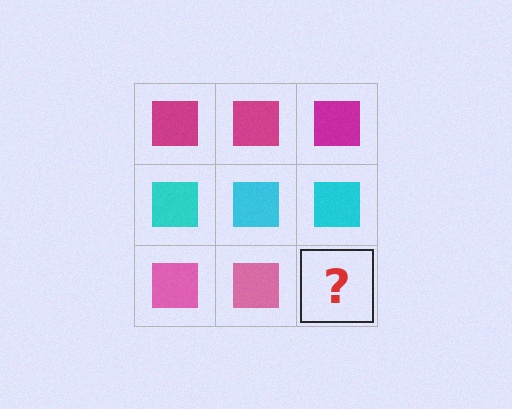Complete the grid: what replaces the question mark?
The question mark should be replaced with a pink square.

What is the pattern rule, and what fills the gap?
The rule is that each row has a consistent color. The gap should be filled with a pink square.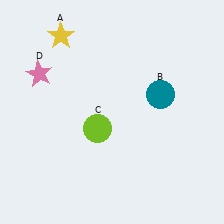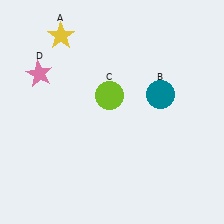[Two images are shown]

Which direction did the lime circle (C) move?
The lime circle (C) moved up.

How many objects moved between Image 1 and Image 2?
1 object moved between the two images.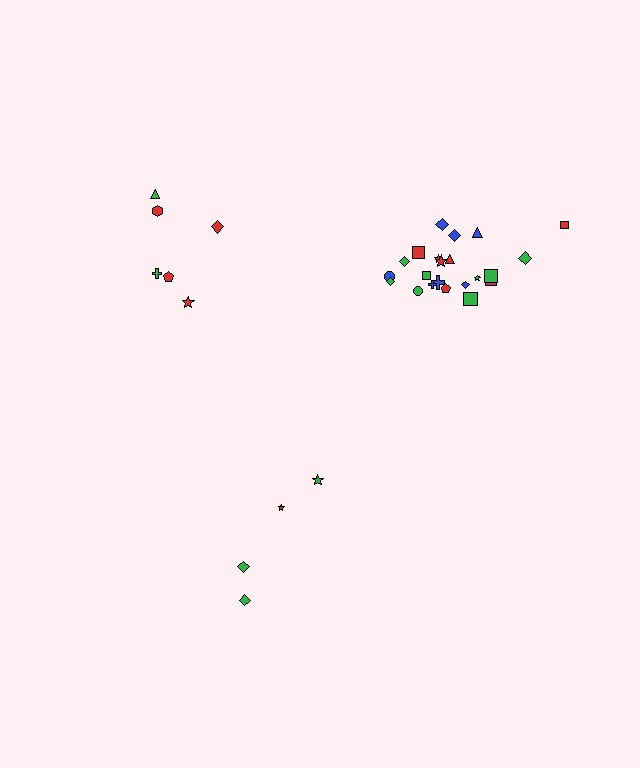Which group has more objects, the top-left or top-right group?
The top-right group.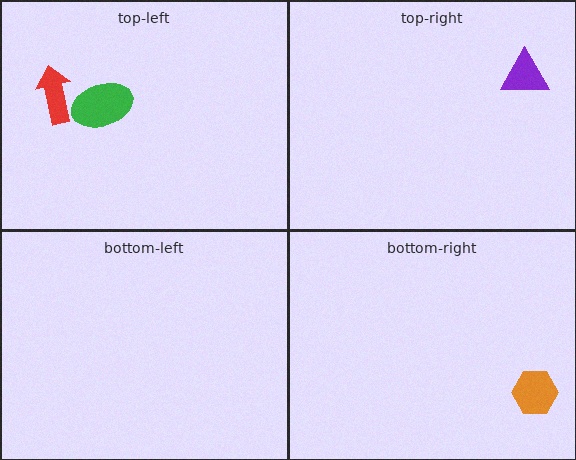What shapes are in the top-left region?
The red arrow, the green ellipse.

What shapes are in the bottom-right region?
The orange hexagon.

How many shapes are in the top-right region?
1.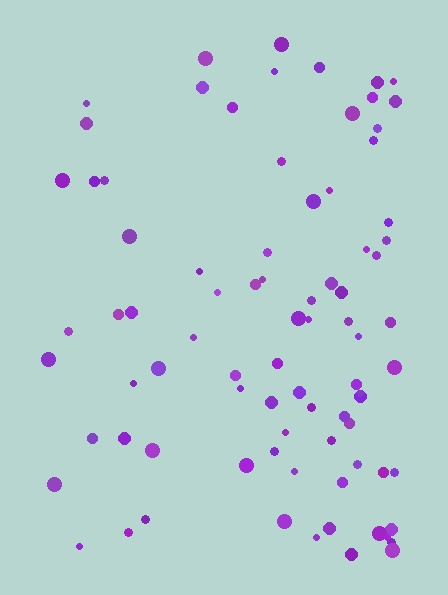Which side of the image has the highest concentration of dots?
The right.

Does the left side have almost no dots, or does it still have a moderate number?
Still a moderate number, just noticeably fewer than the right.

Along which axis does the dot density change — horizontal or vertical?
Horizontal.